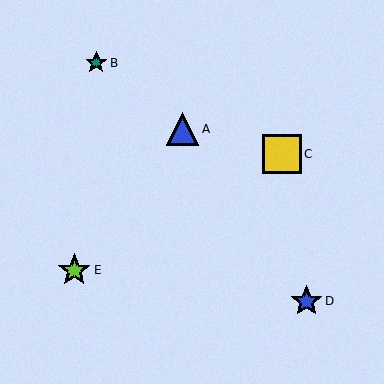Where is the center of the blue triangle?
The center of the blue triangle is at (183, 129).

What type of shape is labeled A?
Shape A is a blue triangle.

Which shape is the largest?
The yellow square (labeled C) is the largest.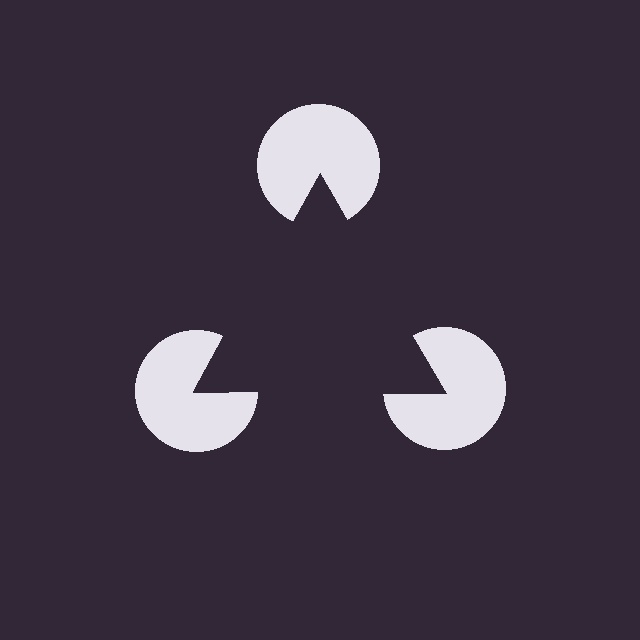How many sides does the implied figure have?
3 sides.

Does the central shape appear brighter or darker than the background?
It typically appears slightly darker than the background, even though no actual brightness change is drawn.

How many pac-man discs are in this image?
There are 3 — one at each vertex of the illusory triangle.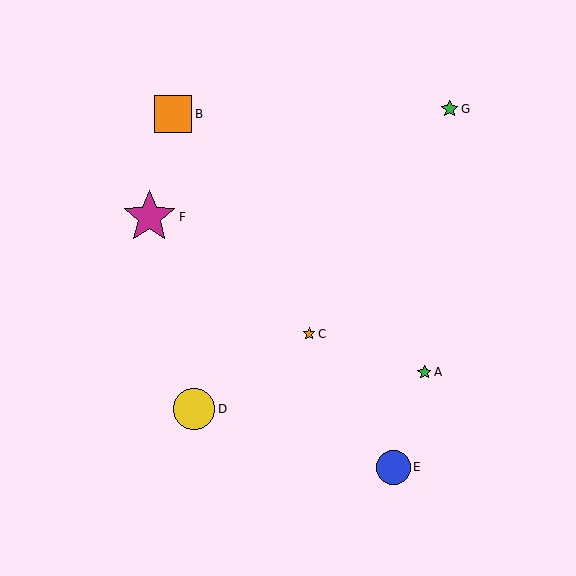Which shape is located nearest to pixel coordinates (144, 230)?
The magenta star (labeled F) at (149, 217) is nearest to that location.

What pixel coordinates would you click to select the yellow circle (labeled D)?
Click at (194, 409) to select the yellow circle D.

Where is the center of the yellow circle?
The center of the yellow circle is at (194, 409).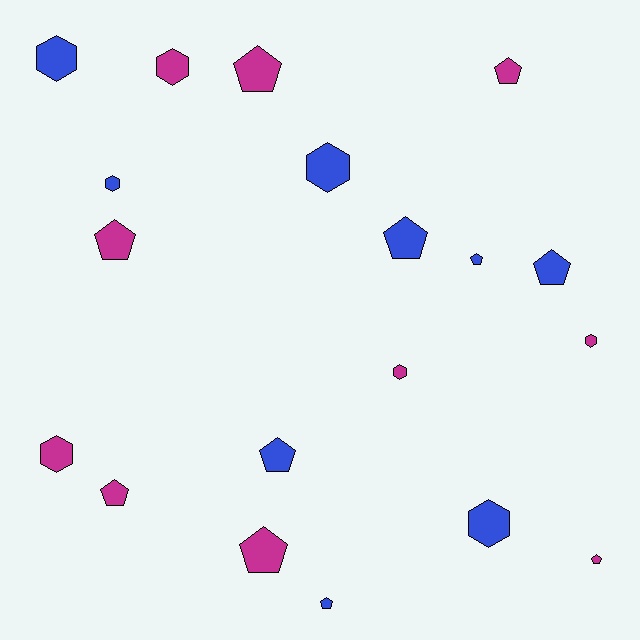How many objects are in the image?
There are 19 objects.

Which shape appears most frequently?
Pentagon, with 11 objects.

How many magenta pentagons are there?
There are 6 magenta pentagons.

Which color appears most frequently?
Magenta, with 10 objects.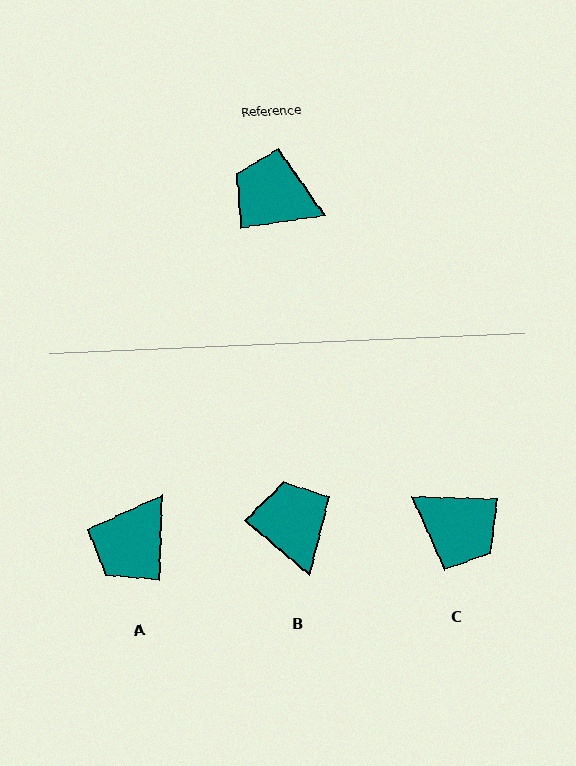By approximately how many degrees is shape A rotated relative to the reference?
Approximately 80 degrees counter-clockwise.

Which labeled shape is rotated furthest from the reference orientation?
C, about 169 degrees away.